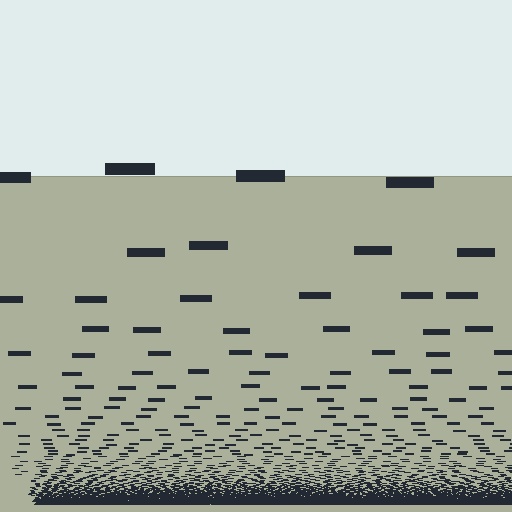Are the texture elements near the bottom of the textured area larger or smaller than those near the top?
Smaller. The gradient is inverted — elements near the bottom are smaller and denser.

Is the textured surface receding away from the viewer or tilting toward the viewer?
The surface appears to tilt toward the viewer. Texture elements get larger and sparser toward the top.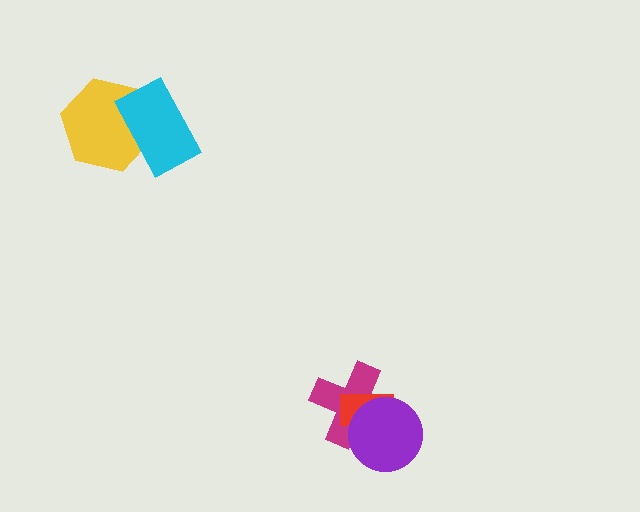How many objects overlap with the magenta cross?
2 objects overlap with the magenta cross.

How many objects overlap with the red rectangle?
2 objects overlap with the red rectangle.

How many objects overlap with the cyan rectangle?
1 object overlaps with the cyan rectangle.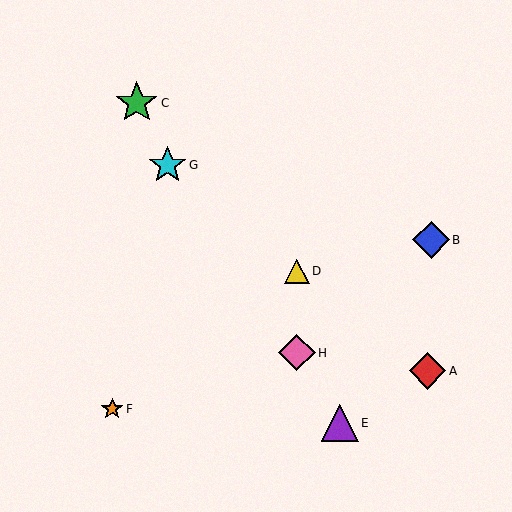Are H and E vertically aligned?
No, H is at x≈297 and E is at x≈340.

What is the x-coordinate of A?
Object A is at x≈427.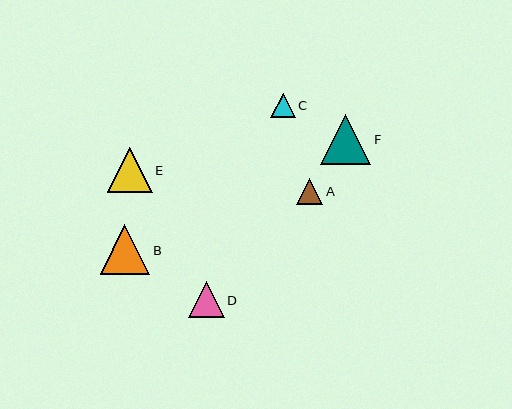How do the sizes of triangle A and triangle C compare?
Triangle A and triangle C are approximately the same size.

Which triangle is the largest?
Triangle B is the largest with a size of approximately 50 pixels.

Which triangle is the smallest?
Triangle C is the smallest with a size of approximately 24 pixels.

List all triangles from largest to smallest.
From largest to smallest: B, F, E, D, A, C.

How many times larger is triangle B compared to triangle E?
Triangle B is approximately 1.1 times the size of triangle E.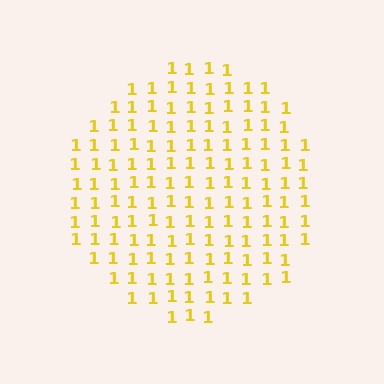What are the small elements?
The small elements are digit 1's.